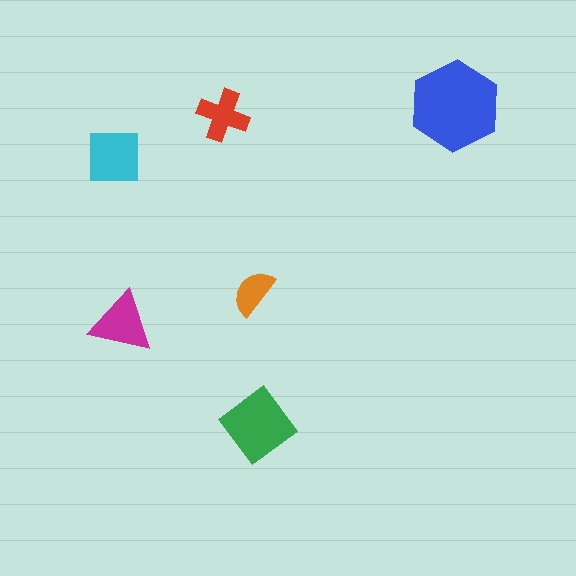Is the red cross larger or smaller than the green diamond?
Smaller.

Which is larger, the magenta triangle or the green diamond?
The green diamond.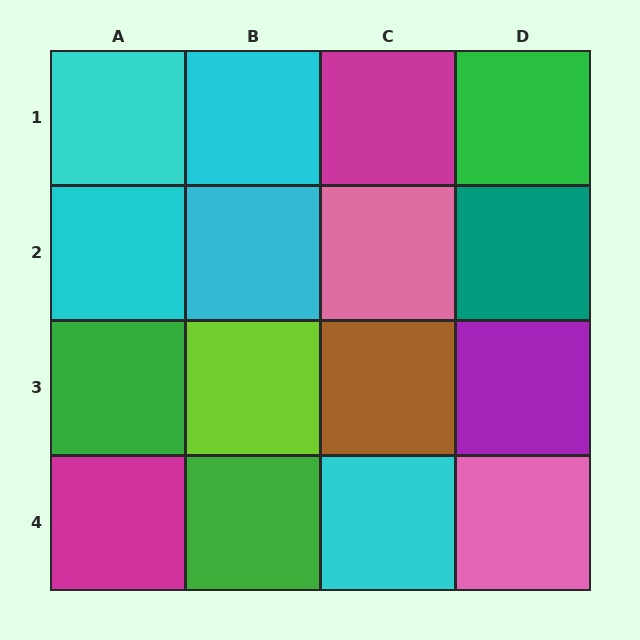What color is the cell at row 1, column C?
Magenta.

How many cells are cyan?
5 cells are cyan.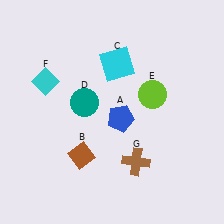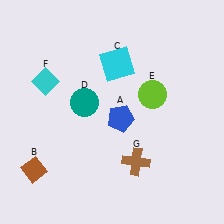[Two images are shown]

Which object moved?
The brown diamond (B) moved left.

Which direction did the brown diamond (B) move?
The brown diamond (B) moved left.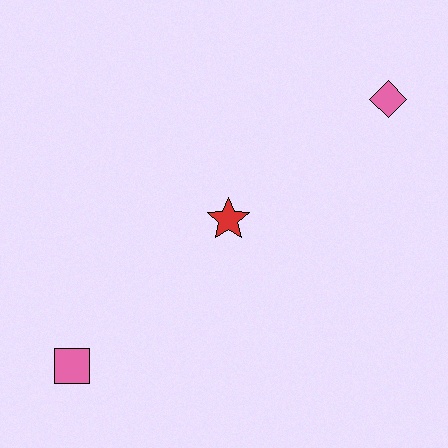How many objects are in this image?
There are 3 objects.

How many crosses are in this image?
There are no crosses.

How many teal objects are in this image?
There are no teal objects.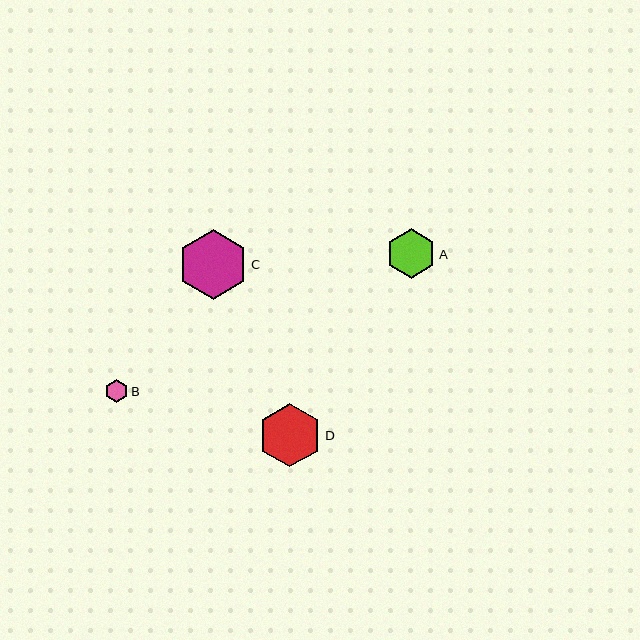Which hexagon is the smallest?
Hexagon B is the smallest with a size of approximately 23 pixels.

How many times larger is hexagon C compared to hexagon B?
Hexagon C is approximately 3.0 times the size of hexagon B.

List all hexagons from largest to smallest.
From largest to smallest: C, D, A, B.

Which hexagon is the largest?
Hexagon C is the largest with a size of approximately 69 pixels.